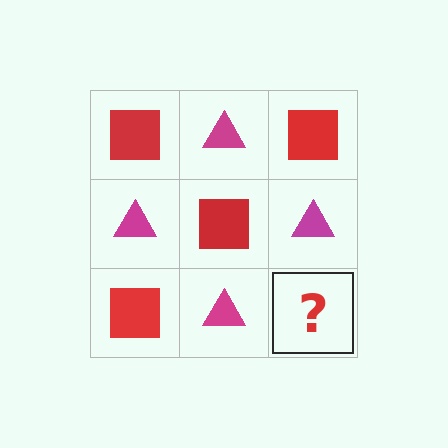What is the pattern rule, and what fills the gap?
The rule is that it alternates red square and magenta triangle in a checkerboard pattern. The gap should be filled with a red square.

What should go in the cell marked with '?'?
The missing cell should contain a red square.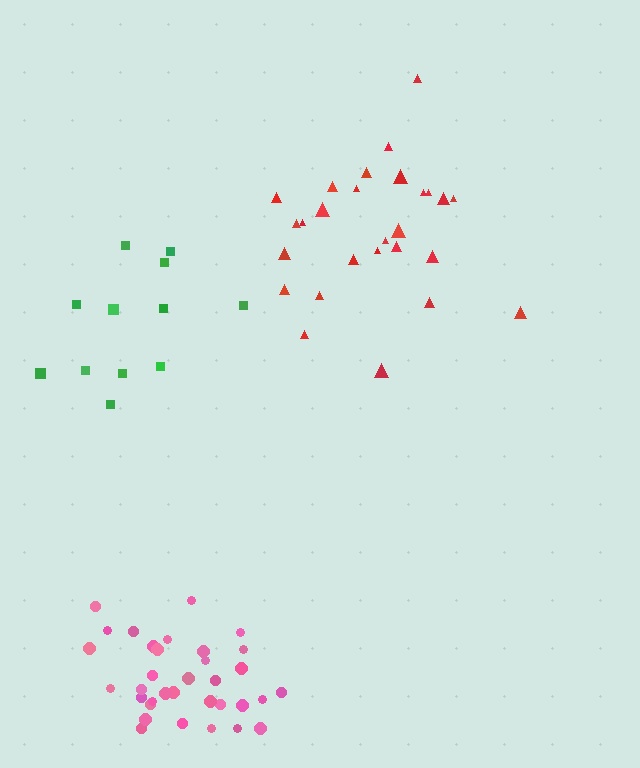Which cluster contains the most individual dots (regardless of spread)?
Pink (34).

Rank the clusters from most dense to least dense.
pink, red, green.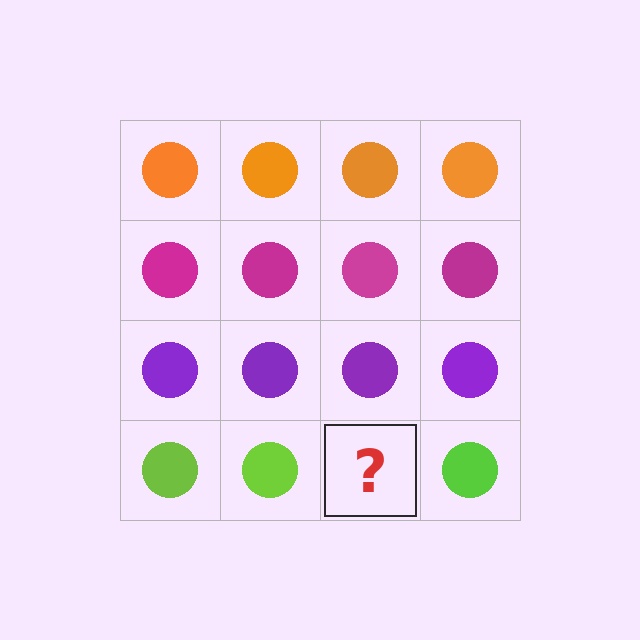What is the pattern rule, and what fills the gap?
The rule is that each row has a consistent color. The gap should be filled with a lime circle.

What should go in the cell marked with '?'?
The missing cell should contain a lime circle.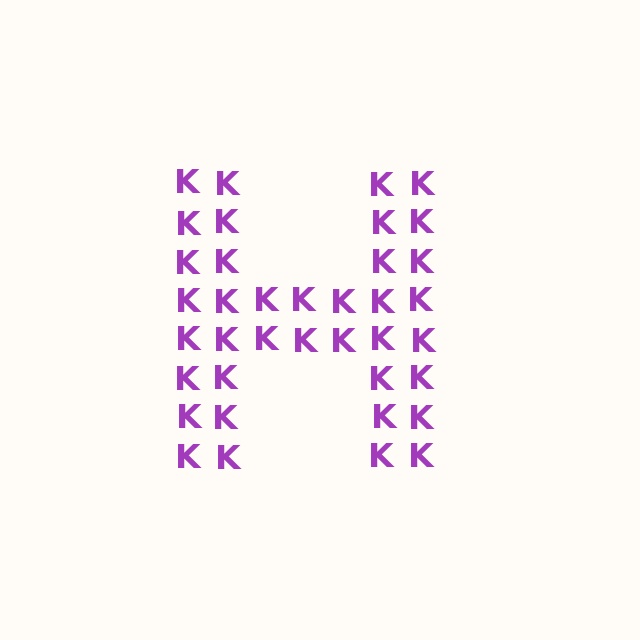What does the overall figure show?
The overall figure shows the letter H.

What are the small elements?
The small elements are letter K's.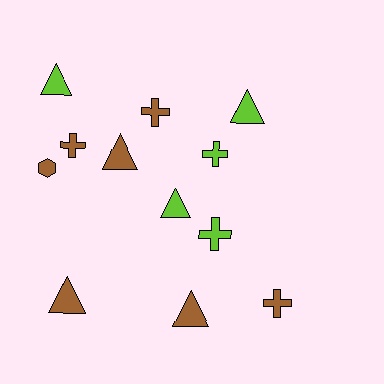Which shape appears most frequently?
Triangle, with 6 objects.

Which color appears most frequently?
Brown, with 7 objects.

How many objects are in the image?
There are 12 objects.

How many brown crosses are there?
There are 3 brown crosses.